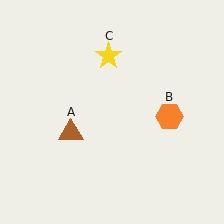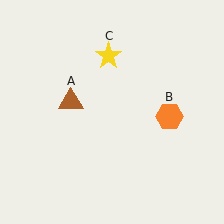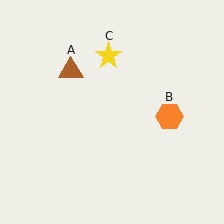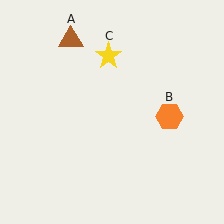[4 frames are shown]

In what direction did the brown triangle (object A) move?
The brown triangle (object A) moved up.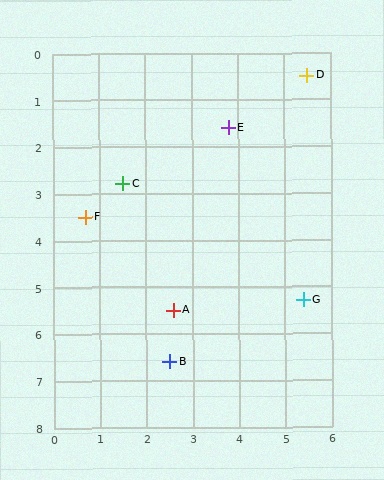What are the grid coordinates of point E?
Point E is at approximately (3.8, 1.6).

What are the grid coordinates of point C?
Point C is at approximately (1.5, 2.8).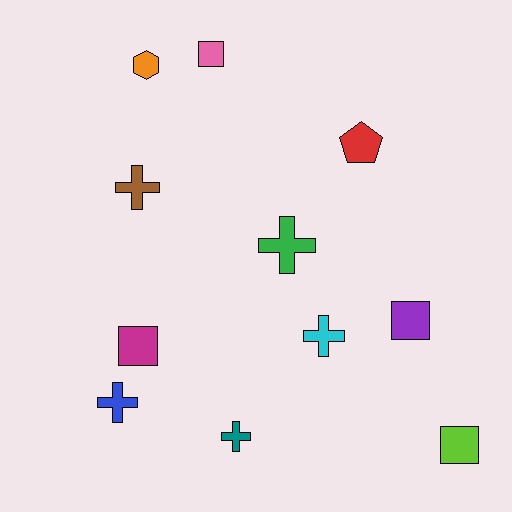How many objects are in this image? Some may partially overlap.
There are 11 objects.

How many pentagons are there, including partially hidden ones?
There is 1 pentagon.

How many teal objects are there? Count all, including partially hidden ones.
There is 1 teal object.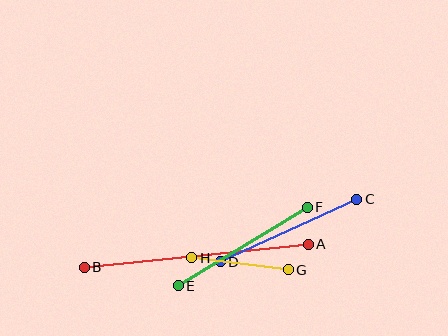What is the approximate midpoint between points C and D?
The midpoint is at approximately (289, 231) pixels.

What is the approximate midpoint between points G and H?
The midpoint is at approximately (240, 264) pixels.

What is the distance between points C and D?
The distance is approximately 150 pixels.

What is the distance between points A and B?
The distance is approximately 225 pixels.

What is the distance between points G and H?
The distance is approximately 97 pixels.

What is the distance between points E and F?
The distance is approximately 151 pixels.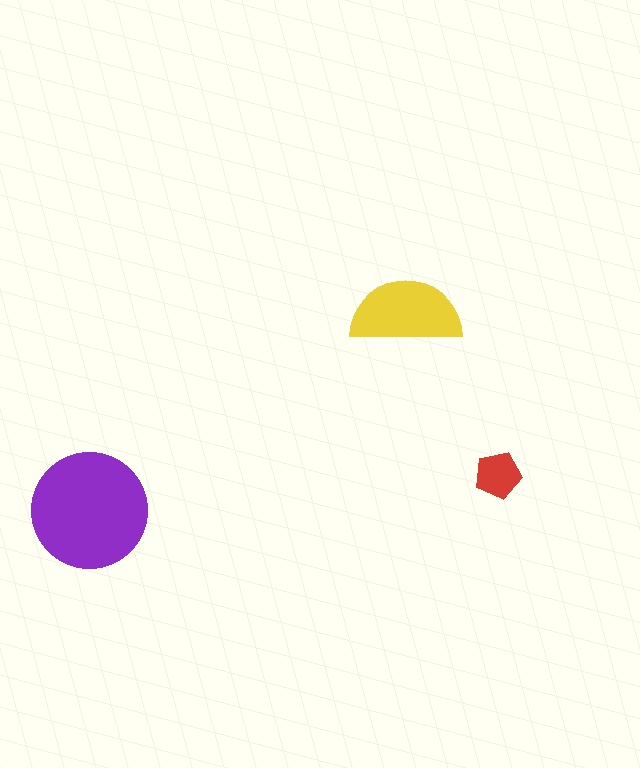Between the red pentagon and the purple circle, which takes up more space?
The purple circle.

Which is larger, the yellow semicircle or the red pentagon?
The yellow semicircle.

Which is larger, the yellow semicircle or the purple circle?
The purple circle.